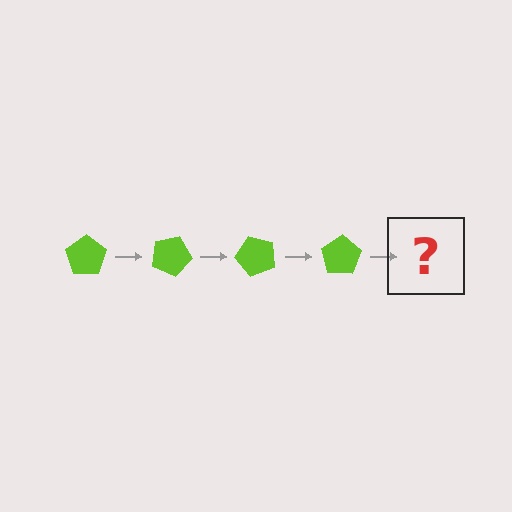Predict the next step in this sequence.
The next step is a lime pentagon rotated 100 degrees.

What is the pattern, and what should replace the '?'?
The pattern is that the pentagon rotates 25 degrees each step. The '?' should be a lime pentagon rotated 100 degrees.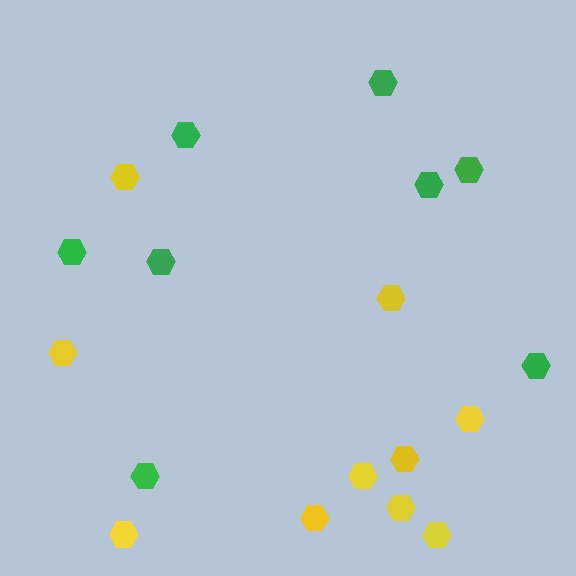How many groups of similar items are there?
There are 2 groups: one group of yellow hexagons (10) and one group of green hexagons (8).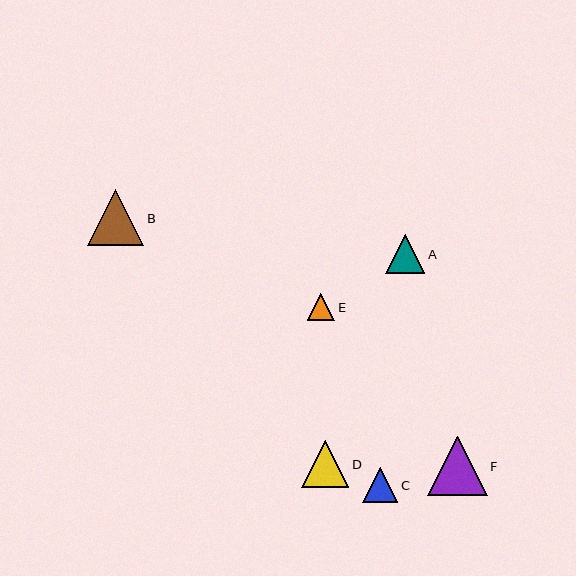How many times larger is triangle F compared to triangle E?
Triangle F is approximately 2.2 times the size of triangle E.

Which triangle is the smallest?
Triangle E is the smallest with a size of approximately 28 pixels.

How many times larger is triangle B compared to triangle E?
Triangle B is approximately 2.0 times the size of triangle E.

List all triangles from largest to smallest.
From largest to smallest: F, B, D, A, C, E.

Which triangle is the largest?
Triangle F is the largest with a size of approximately 59 pixels.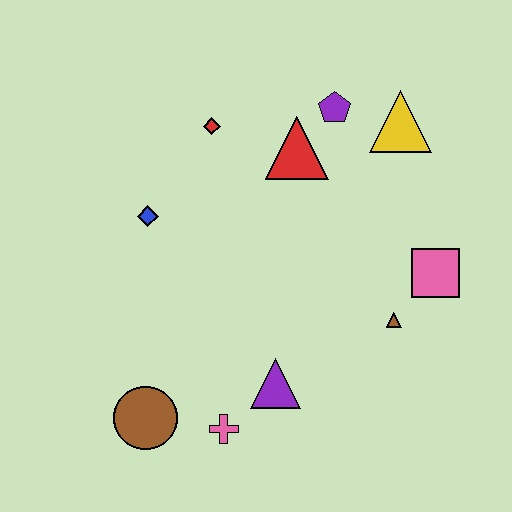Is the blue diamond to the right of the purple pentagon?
No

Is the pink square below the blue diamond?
Yes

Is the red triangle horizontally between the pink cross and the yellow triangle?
Yes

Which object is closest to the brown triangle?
The pink square is closest to the brown triangle.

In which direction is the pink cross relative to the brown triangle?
The pink cross is to the left of the brown triangle.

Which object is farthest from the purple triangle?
The yellow triangle is farthest from the purple triangle.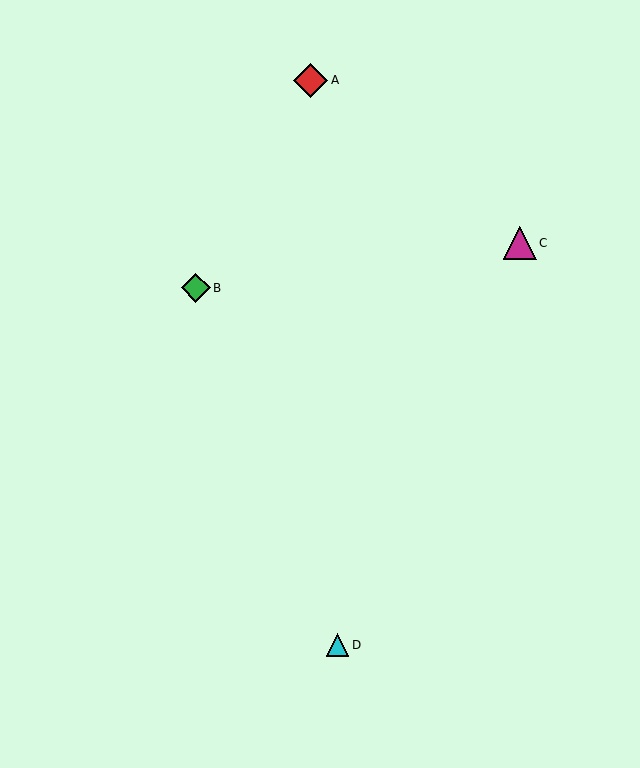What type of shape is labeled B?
Shape B is a green diamond.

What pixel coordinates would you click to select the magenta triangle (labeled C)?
Click at (520, 243) to select the magenta triangle C.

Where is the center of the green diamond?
The center of the green diamond is at (196, 288).